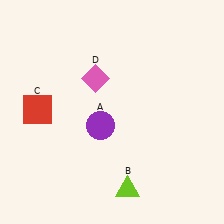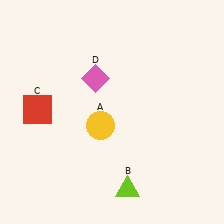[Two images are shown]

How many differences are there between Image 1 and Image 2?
There is 1 difference between the two images.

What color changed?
The circle (A) changed from purple in Image 1 to yellow in Image 2.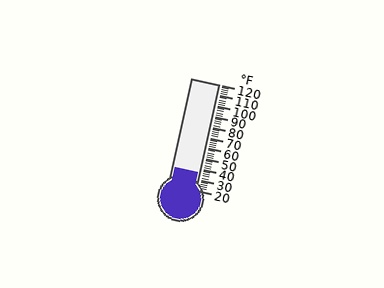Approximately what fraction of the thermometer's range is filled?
The thermometer is filled to approximately 15% of its range.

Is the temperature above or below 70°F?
The temperature is below 70°F.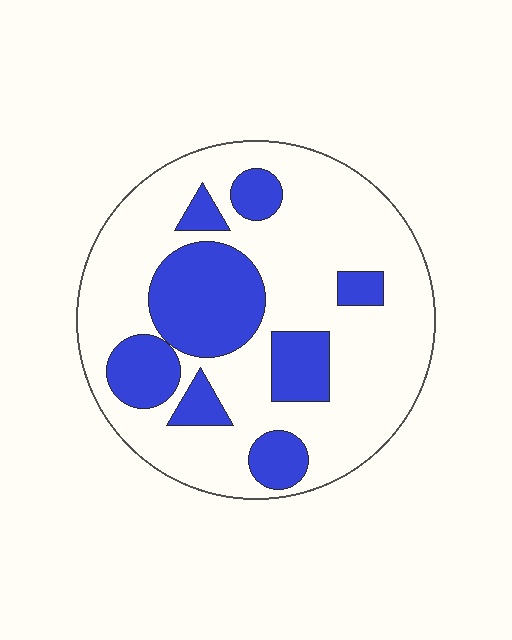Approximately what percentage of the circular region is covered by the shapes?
Approximately 30%.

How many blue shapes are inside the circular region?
8.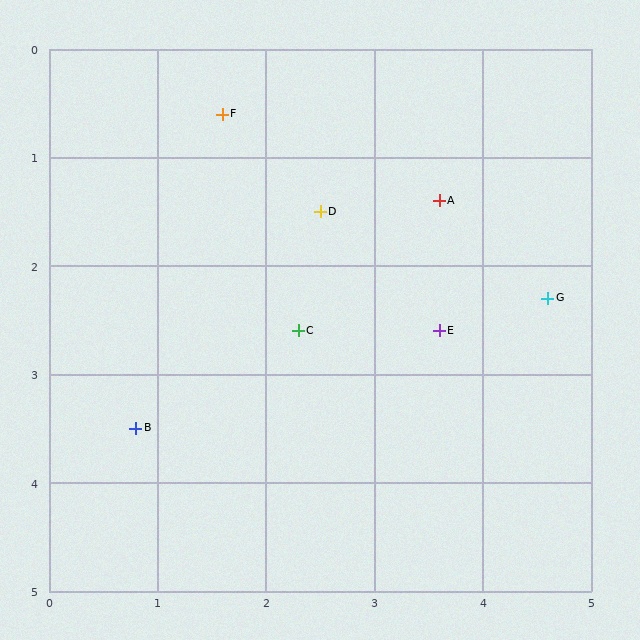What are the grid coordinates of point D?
Point D is at approximately (2.5, 1.5).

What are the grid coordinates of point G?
Point G is at approximately (4.6, 2.3).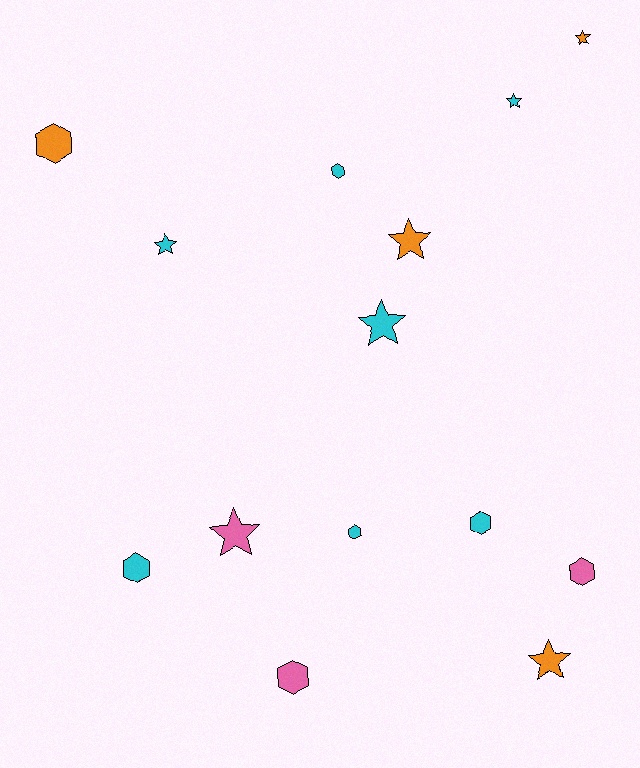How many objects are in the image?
There are 14 objects.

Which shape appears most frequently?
Star, with 7 objects.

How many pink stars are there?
There is 1 pink star.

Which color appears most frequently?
Cyan, with 7 objects.